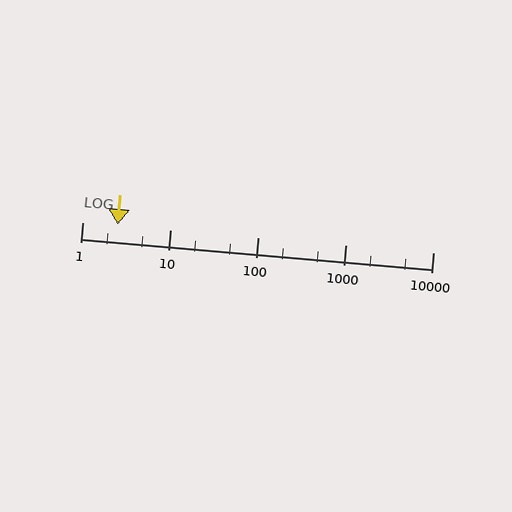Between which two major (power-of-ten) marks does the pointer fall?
The pointer is between 1 and 10.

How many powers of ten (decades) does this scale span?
The scale spans 4 decades, from 1 to 10000.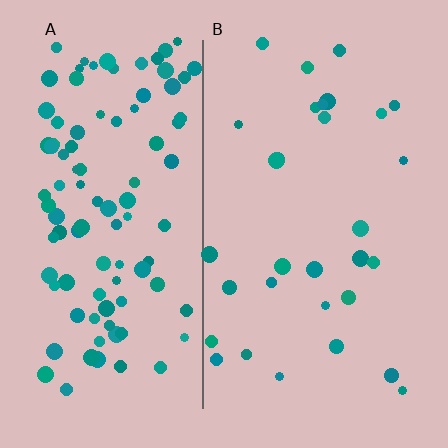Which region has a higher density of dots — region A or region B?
A (the left).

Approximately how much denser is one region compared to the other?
Approximately 3.3× — region A over region B.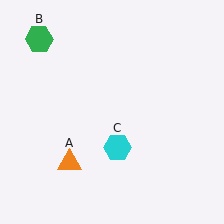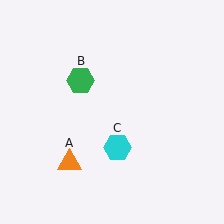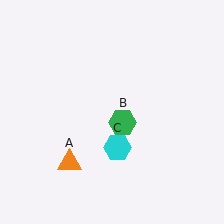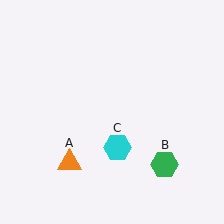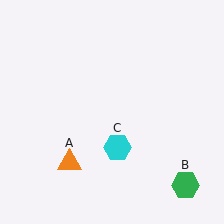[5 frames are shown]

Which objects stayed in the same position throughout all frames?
Orange triangle (object A) and cyan hexagon (object C) remained stationary.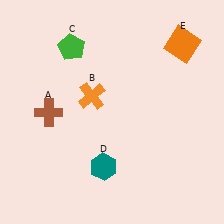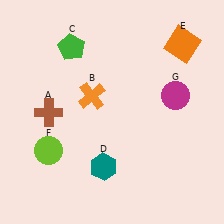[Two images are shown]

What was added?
A lime circle (F), a magenta circle (G) were added in Image 2.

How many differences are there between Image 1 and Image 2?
There are 2 differences between the two images.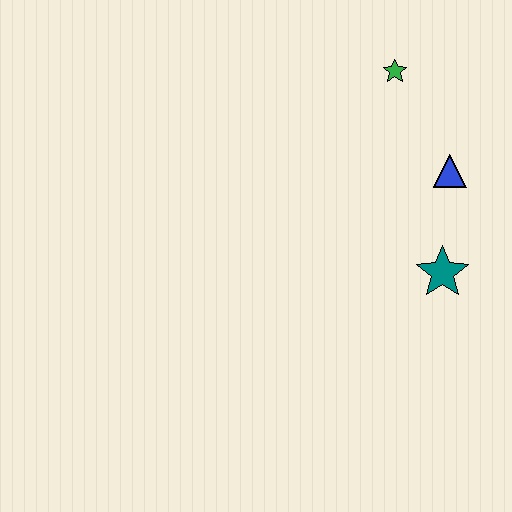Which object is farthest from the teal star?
The green star is farthest from the teal star.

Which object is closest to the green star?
The blue triangle is closest to the green star.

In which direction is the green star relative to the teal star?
The green star is above the teal star.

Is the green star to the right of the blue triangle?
No